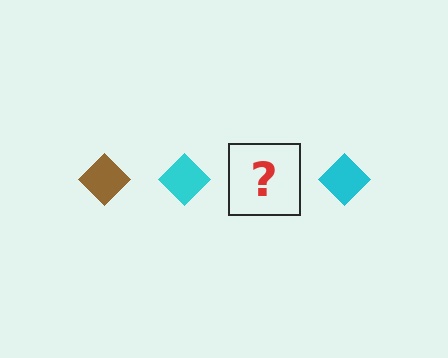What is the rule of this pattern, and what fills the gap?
The rule is that the pattern cycles through brown, cyan diamonds. The gap should be filled with a brown diamond.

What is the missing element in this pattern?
The missing element is a brown diamond.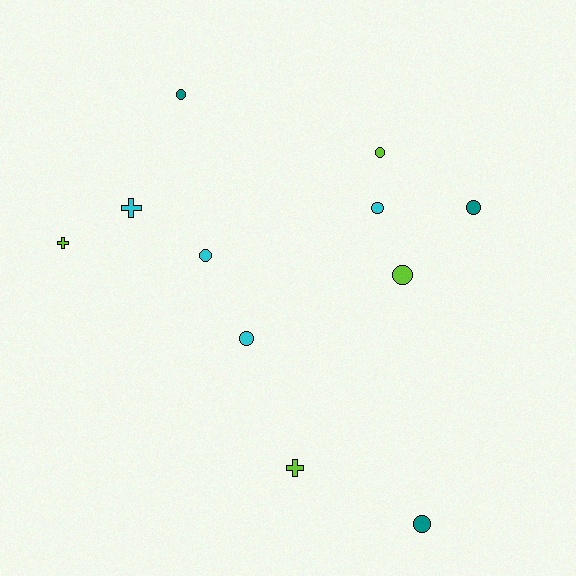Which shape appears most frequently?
Circle, with 8 objects.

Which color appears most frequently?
Lime, with 4 objects.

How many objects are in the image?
There are 11 objects.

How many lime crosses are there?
There are 2 lime crosses.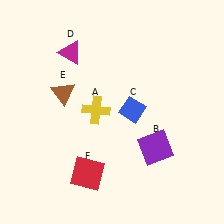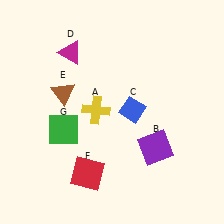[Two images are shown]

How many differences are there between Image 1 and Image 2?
There is 1 difference between the two images.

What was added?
A green square (G) was added in Image 2.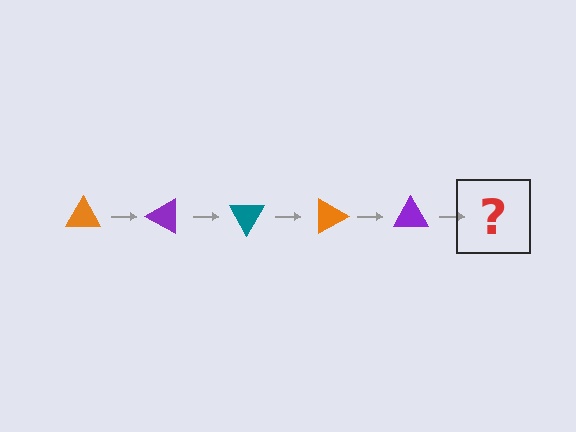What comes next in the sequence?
The next element should be a teal triangle, rotated 150 degrees from the start.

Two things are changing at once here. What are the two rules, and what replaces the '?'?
The two rules are that it rotates 30 degrees each step and the color cycles through orange, purple, and teal. The '?' should be a teal triangle, rotated 150 degrees from the start.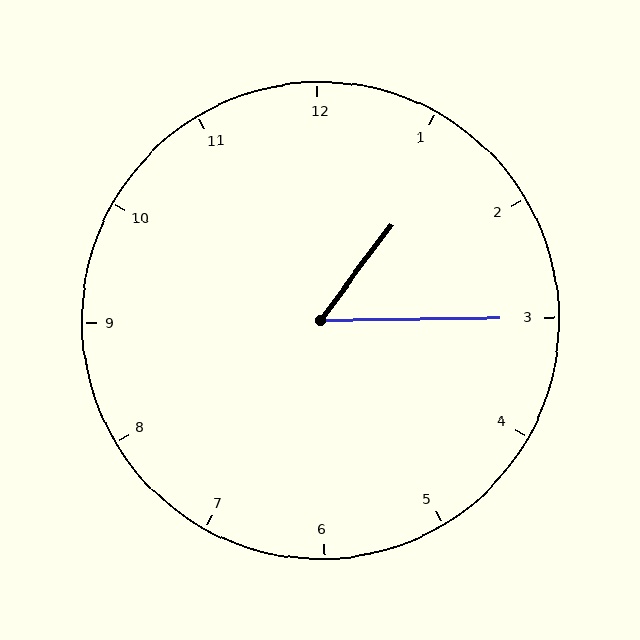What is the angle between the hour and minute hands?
Approximately 52 degrees.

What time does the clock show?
1:15.